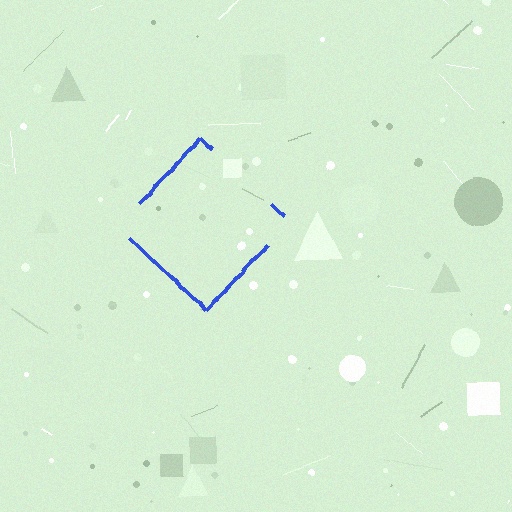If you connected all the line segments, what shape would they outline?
They would outline a diamond.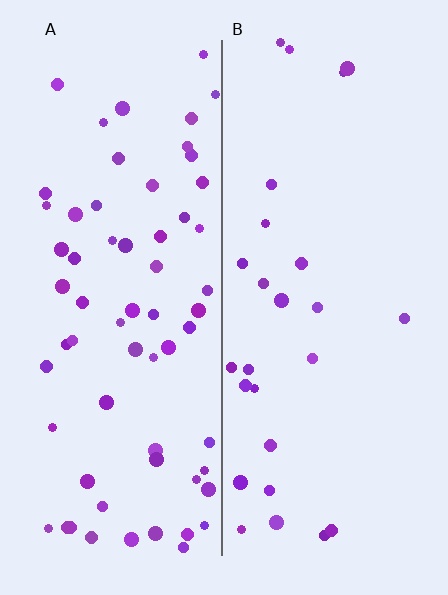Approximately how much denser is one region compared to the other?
Approximately 2.4× — region A over region B.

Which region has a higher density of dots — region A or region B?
A (the left).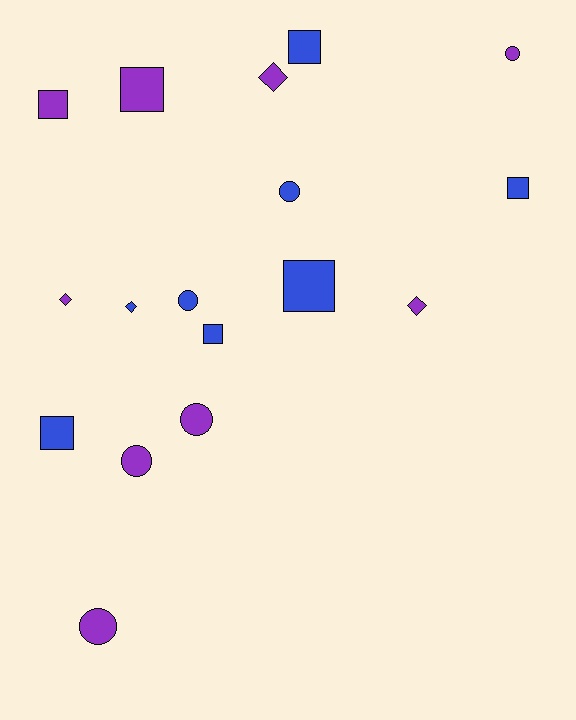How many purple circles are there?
There are 4 purple circles.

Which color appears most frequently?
Purple, with 9 objects.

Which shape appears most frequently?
Square, with 7 objects.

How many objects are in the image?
There are 17 objects.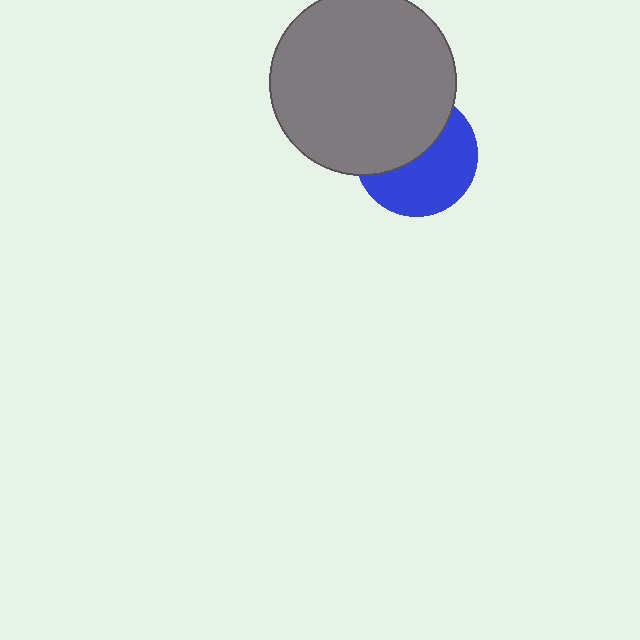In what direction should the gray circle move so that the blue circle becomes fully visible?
The gray circle should move up. That is the shortest direction to clear the overlap and leave the blue circle fully visible.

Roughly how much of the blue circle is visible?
About half of it is visible (roughly 54%).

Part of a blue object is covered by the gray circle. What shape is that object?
It is a circle.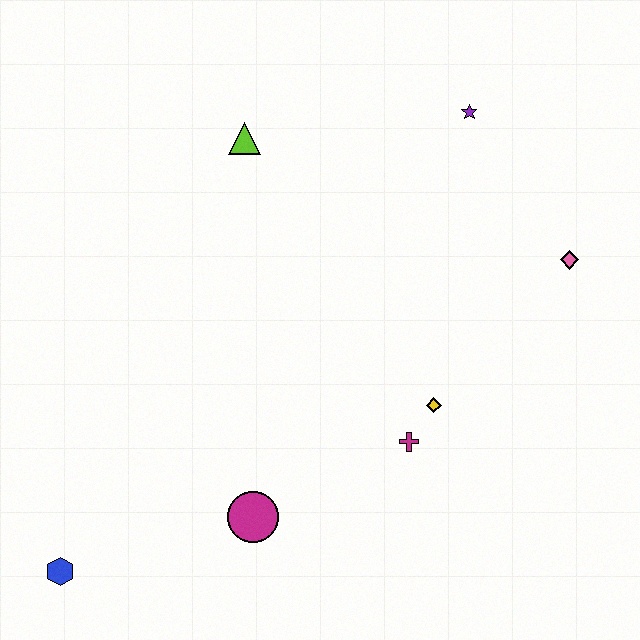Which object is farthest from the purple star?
The blue hexagon is farthest from the purple star.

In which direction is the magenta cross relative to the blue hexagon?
The magenta cross is to the right of the blue hexagon.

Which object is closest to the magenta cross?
The yellow diamond is closest to the magenta cross.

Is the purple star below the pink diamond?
No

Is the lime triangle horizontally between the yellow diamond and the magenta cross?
No